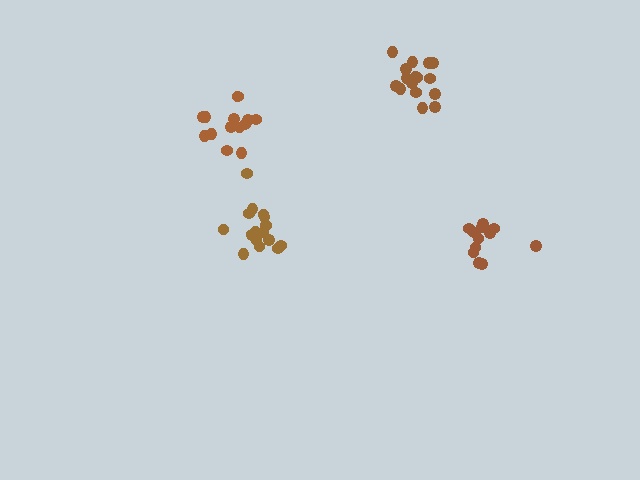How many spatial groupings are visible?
There are 4 spatial groupings.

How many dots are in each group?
Group 1: 17 dots, Group 2: 14 dots, Group 3: 16 dots, Group 4: 12 dots (59 total).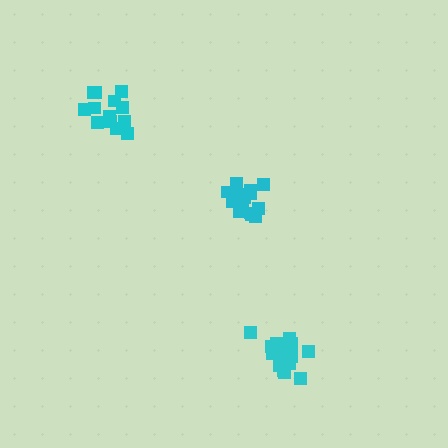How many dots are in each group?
Group 1: 15 dots, Group 2: 13 dots, Group 3: 19 dots (47 total).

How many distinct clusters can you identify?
There are 3 distinct clusters.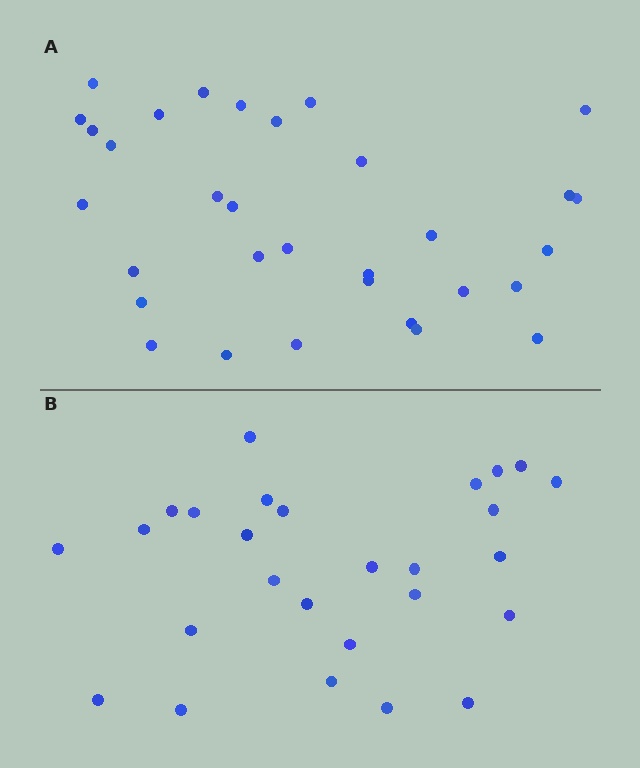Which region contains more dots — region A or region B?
Region A (the top region) has more dots.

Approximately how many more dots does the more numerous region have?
Region A has about 5 more dots than region B.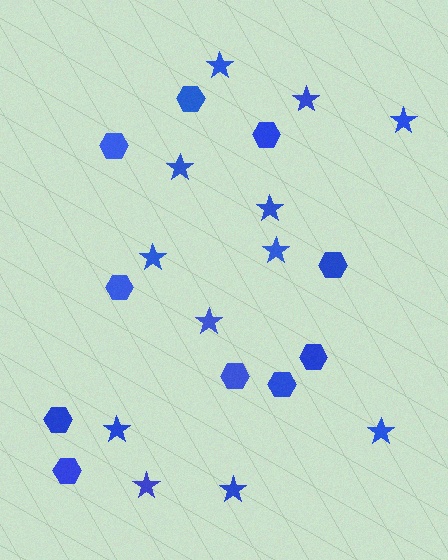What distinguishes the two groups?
There are 2 groups: one group of stars (12) and one group of hexagons (10).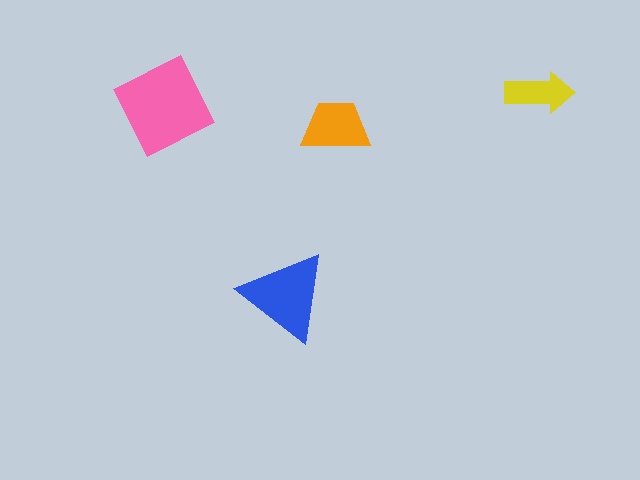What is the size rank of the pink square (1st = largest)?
1st.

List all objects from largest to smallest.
The pink square, the blue triangle, the orange trapezoid, the yellow arrow.